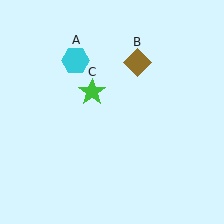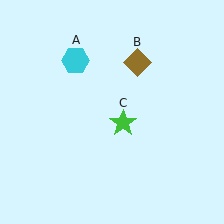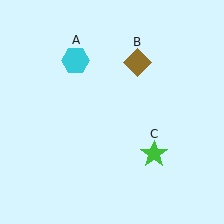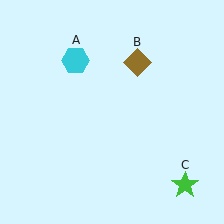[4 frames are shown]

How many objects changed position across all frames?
1 object changed position: green star (object C).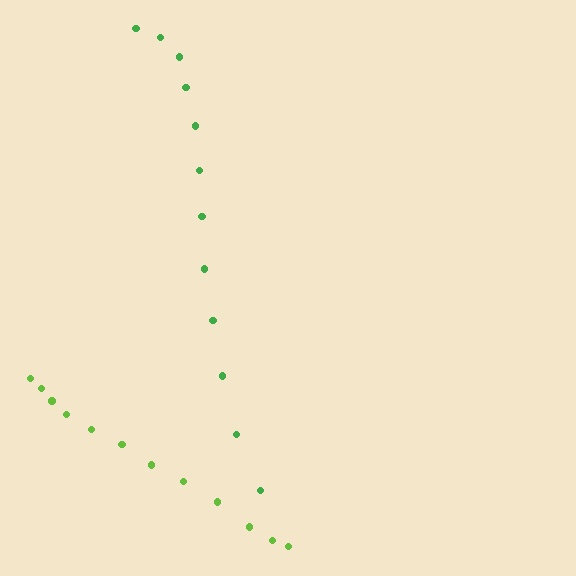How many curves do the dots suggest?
There are 2 distinct paths.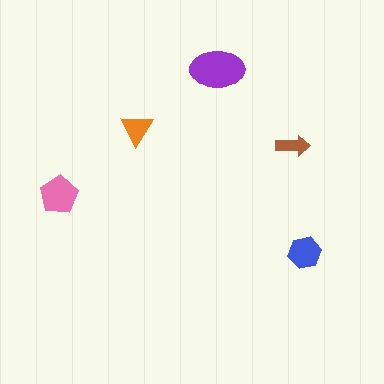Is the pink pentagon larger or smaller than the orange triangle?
Larger.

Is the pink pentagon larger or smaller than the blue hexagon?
Larger.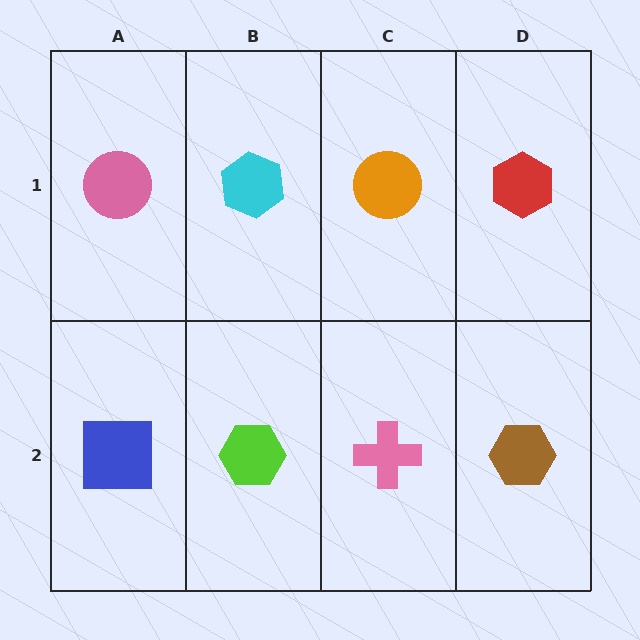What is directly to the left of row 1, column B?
A pink circle.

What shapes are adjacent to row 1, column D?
A brown hexagon (row 2, column D), an orange circle (row 1, column C).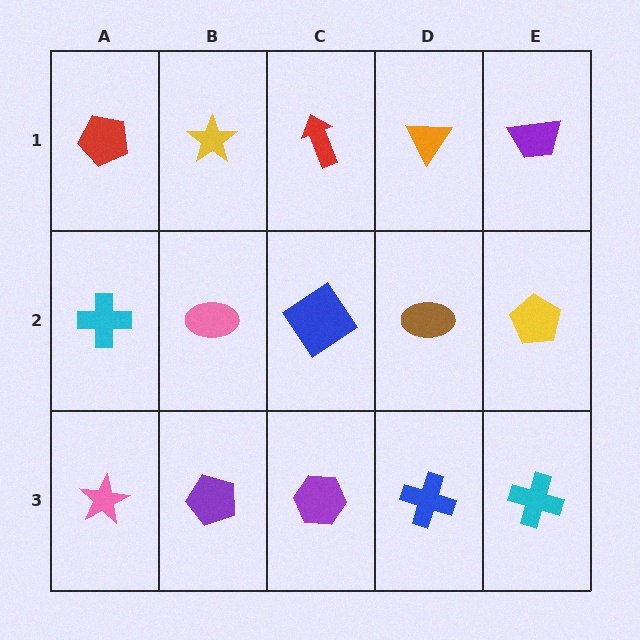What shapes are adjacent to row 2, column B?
A yellow star (row 1, column B), a purple pentagon (row 3, column B), a cyan cross (row 2, column A), a blue diamond (row 2, column C).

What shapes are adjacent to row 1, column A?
A cyan cross (row 2, column A), a yellow star (row 1, column B).